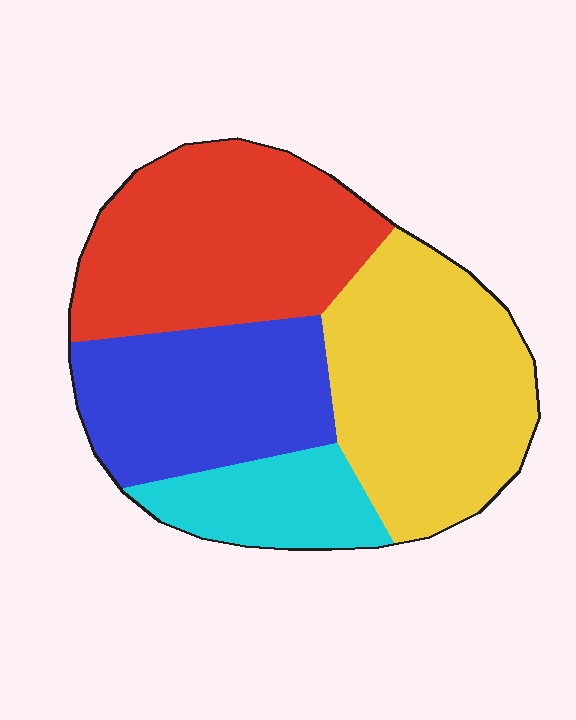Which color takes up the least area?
Cyan, at roughly 15%.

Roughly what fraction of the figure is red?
Red covers around 30% of the figure.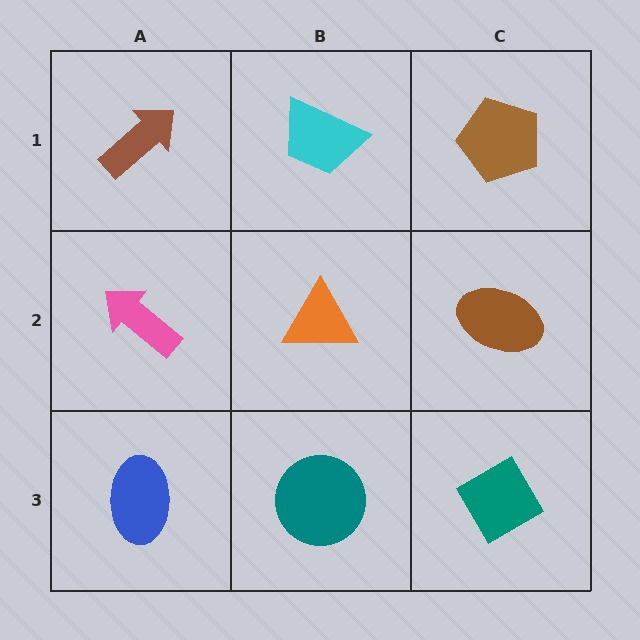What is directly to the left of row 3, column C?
A teal circle.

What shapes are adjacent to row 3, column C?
A brown ellipse (row 2, column C), a teal circle (row 3, column B).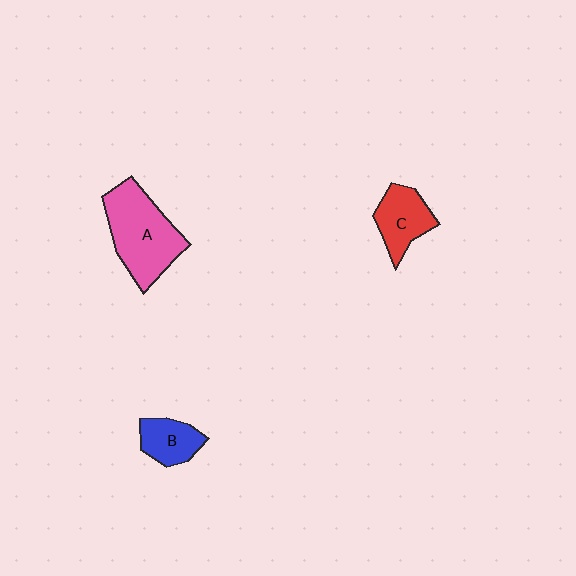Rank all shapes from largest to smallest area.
From largest to smallest: A (pink), C (red), B (blue).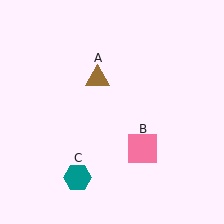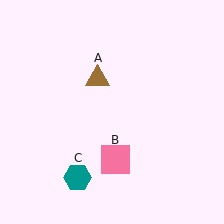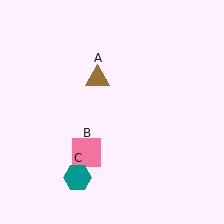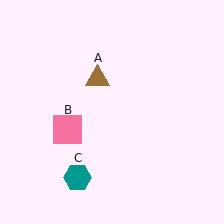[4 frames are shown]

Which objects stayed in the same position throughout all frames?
Brown triangle (object A) and teal hexagon (object C) remained stationary.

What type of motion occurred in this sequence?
The pink square (object B) rotated clockwise around the center of the scene.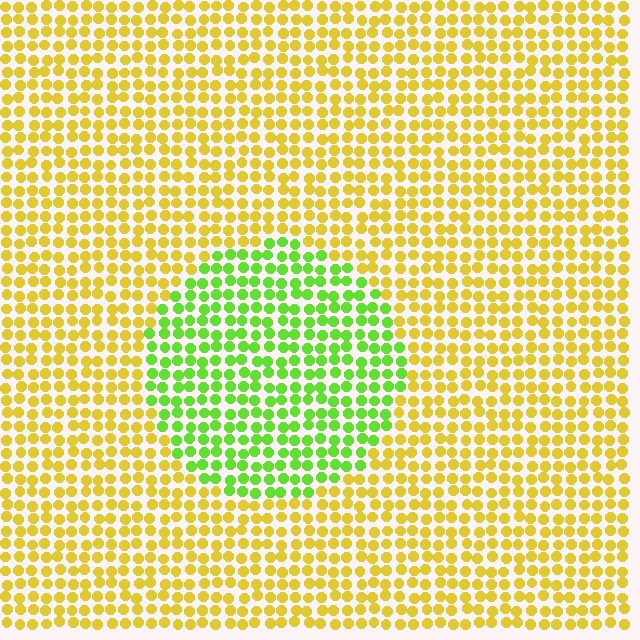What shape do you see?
I see a circle.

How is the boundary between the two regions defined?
The boundary is defined purely by a slight shift in hue (about 52 degrees). Spacing, size, and orientation are identical on both sides.